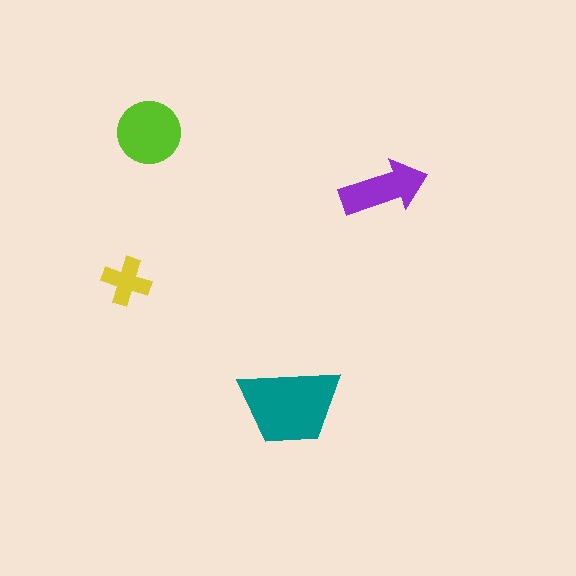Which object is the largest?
The teal trapezoid.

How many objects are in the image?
There are 4 objects in the image.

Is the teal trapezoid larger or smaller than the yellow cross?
Larger.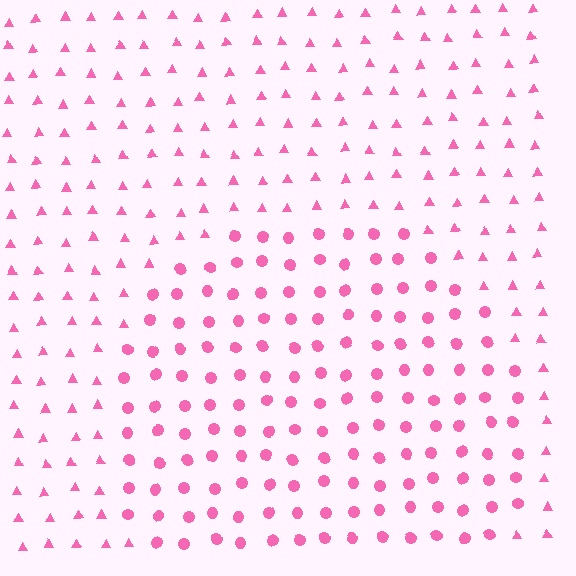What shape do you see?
I see a circle.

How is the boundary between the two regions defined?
The boundary is defined by a change in element shape: circles inside vs. triangles outside. All elements share the same color and spacing.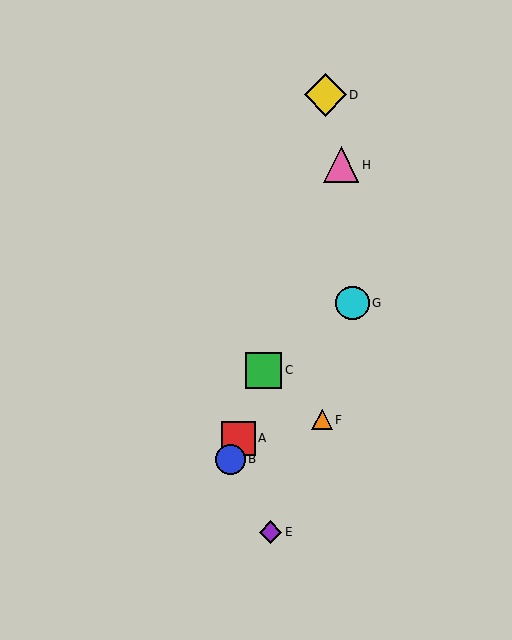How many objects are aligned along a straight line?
4 objects (A, B, C, H) are aligned along a straight line.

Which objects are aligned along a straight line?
Objects A, B, C, H are aligned along a straight line.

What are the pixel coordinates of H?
Object H is at (341, 165).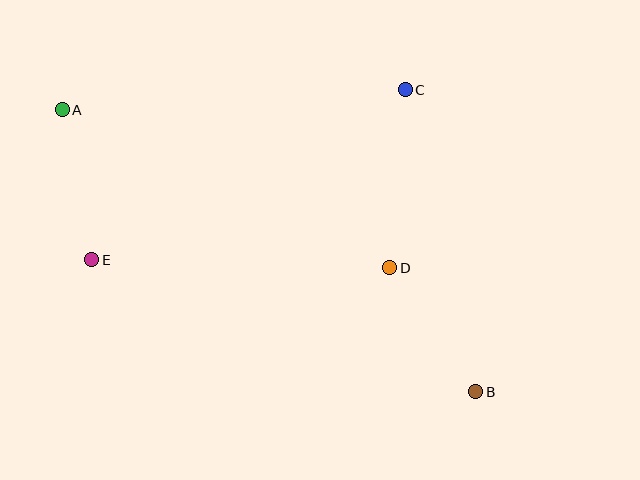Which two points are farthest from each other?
Points A and B are farthest from each other.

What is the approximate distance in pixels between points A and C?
The distance between A and C is approximately 344 pixels.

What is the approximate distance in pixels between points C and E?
The distance between C and E is approximately 356 pixels.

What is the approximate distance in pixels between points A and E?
The distance between A and E is approximately 153 pixels.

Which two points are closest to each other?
Points B and D are closest to each other.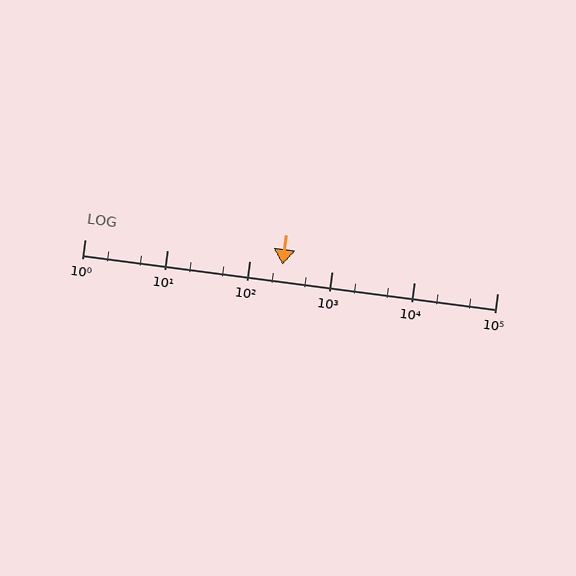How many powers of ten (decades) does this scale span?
The scale spans 5 decades, from 1 to 100000.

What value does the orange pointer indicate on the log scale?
The pointer indicates approximately 250.